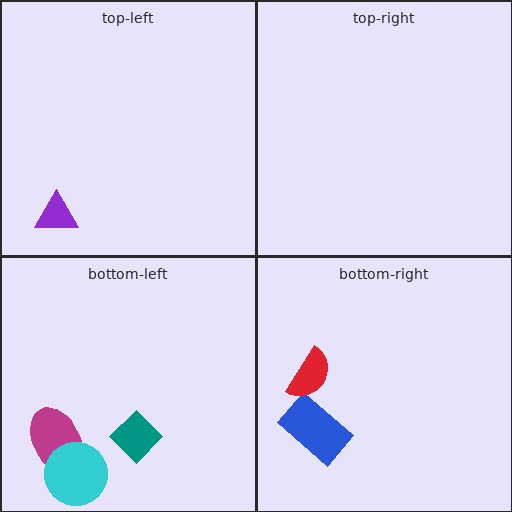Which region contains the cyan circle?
The bottom-left region.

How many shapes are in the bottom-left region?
3.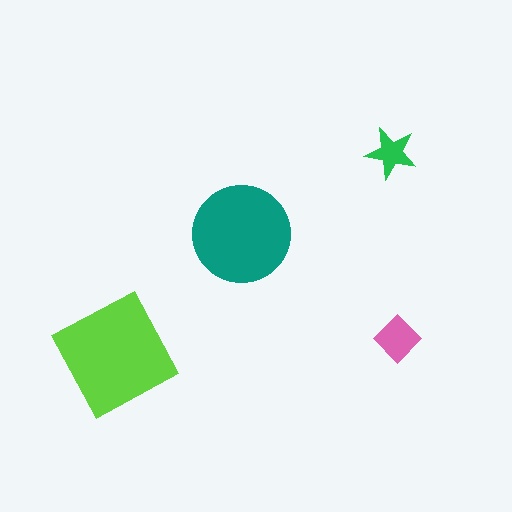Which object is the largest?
The lime square.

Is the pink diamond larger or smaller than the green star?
Larger.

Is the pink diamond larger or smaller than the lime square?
Smaller.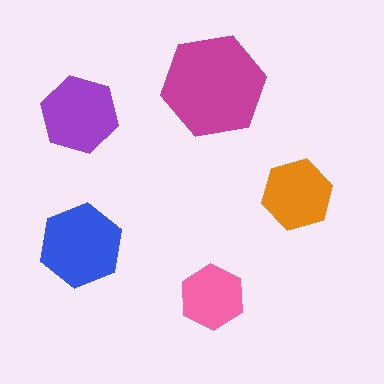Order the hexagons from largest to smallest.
the magenta one, the blue one, the purple one, the orange one, the pink one.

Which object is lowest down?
The pink hexagon is bottommost.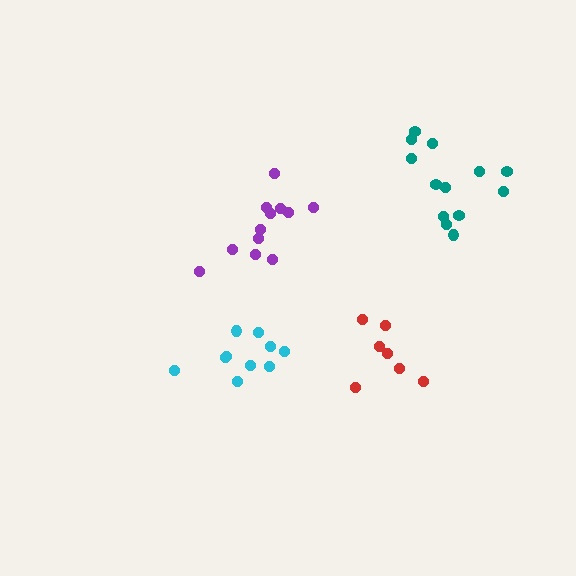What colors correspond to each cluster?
The clusters are colored: purple, red, cyan, teal.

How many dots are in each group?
Group 1: 12 dots, Group 2: 7 dots, Group 3: 10 dots, Group 4: 13 dots (42 total).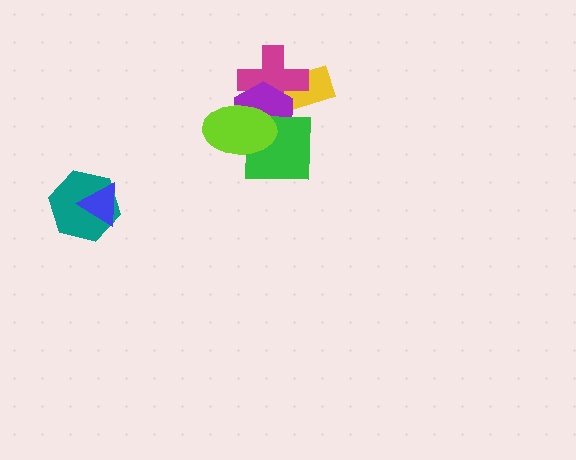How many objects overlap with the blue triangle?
1 object overlaps with the blue triangle.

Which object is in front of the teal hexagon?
The blue triangle is in front of the teal hexagon.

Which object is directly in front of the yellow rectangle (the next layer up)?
The magenta cross is directly in front of the yellow rectangle.